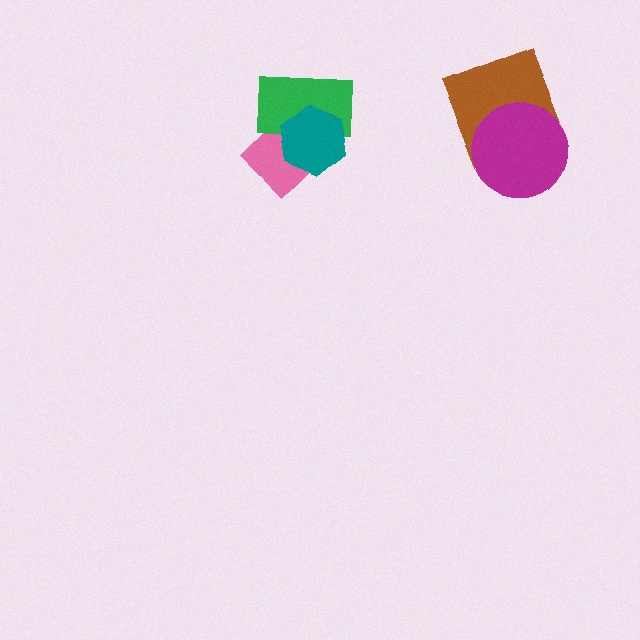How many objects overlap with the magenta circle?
1 object overlaps with the magenta circle.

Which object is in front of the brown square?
The magenta circle is in front of the brown square.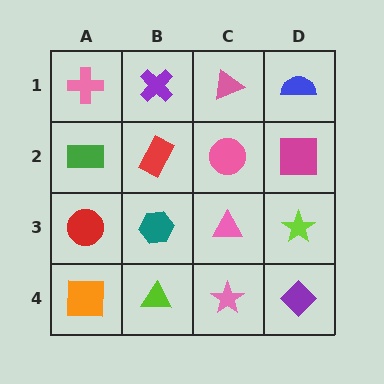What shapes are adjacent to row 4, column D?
A lime star (row 3, column D), a pink star (row 4, column C).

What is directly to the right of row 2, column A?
A red rectangle.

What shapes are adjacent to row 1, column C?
A pink circle (row 2, column C), a purple cross (row 1, column B), a blue semicircle (row 1, column D).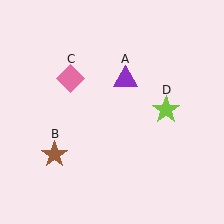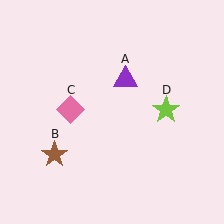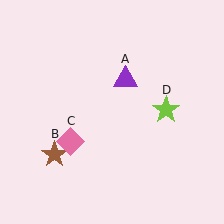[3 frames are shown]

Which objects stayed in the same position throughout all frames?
Purple triangle (object A) and brown star (object B) and lime star (object D) remained stationary.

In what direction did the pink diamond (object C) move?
The pink diamond (object C) moved down.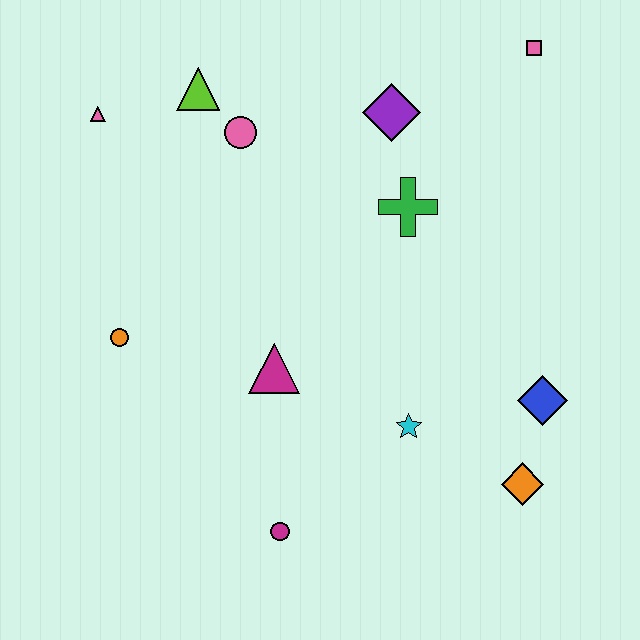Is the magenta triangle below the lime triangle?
Yes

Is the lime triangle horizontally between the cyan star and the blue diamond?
No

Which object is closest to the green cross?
The purple diamond is closest to the green cross.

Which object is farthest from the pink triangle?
The orange diamond is farthest from the pink triangle.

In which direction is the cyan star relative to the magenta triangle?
The cyan star is to the right of the magenta triangle.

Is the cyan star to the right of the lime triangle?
Yes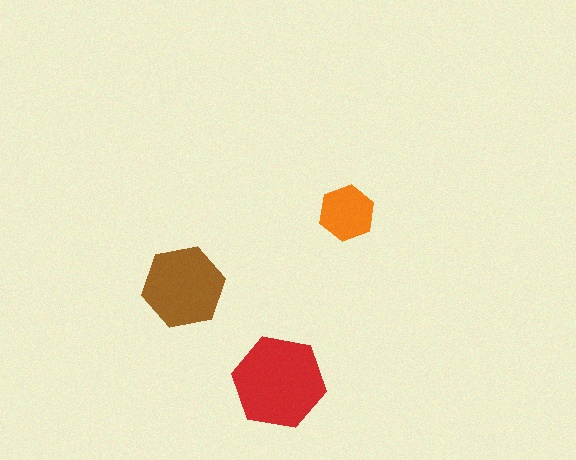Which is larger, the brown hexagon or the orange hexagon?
The brown one.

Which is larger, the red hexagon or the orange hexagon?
The red one.